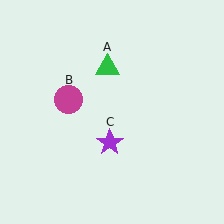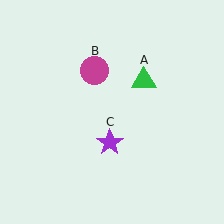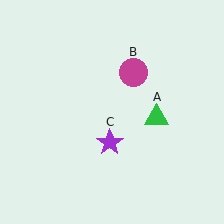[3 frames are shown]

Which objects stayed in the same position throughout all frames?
Purple star (object C) remained stationary.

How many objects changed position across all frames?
2 objects changed position: green triangle (object A), magenta circle (object B).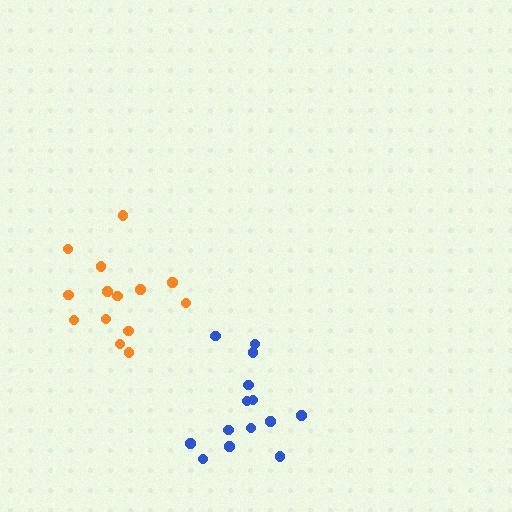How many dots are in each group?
Group 1: 14 dots, Group 2: 14 dots (28 total).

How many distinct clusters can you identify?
There are 2 distinct clusters.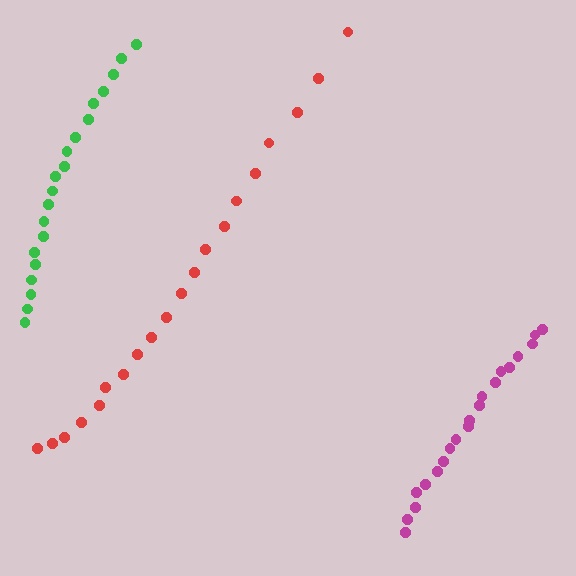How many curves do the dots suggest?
There are 3 distinct paths.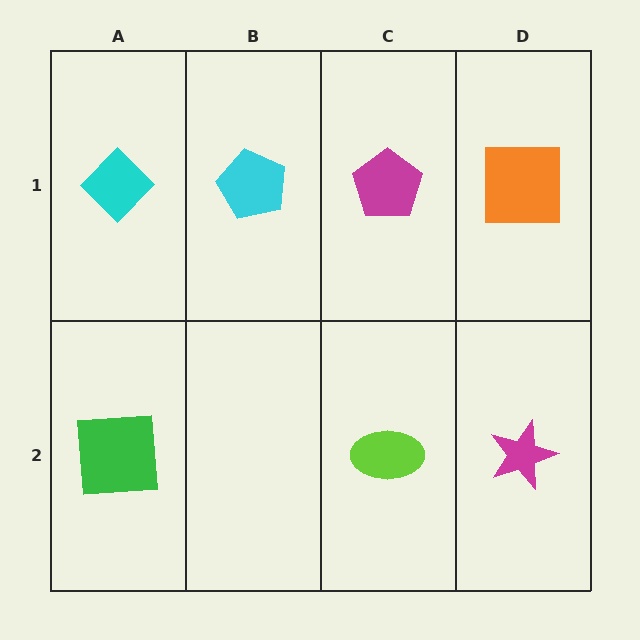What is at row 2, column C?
A lime ellipse.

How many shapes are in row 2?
3 shapes.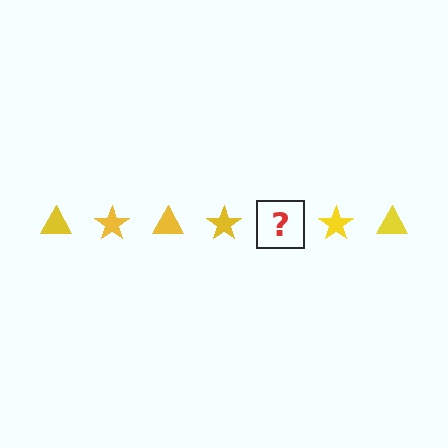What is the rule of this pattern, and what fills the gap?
The rule is that the pattern cycles through triangle, star shapes in yellow. The gap should be filled with a yellow triangle.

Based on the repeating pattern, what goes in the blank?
The blank should be a yellow triangle.